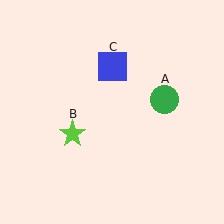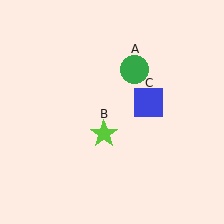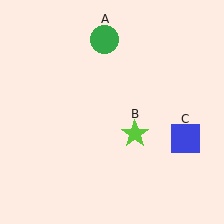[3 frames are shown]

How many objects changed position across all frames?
3 objects changed position: green circle (object A), lime star (object B), blue square (object C).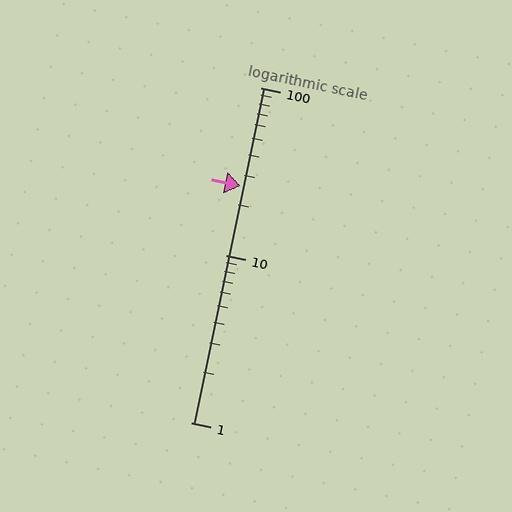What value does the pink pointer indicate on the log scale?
The pointer indicates approximately 26.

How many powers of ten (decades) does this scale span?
The scale spans 2 decades, from 1 to 100.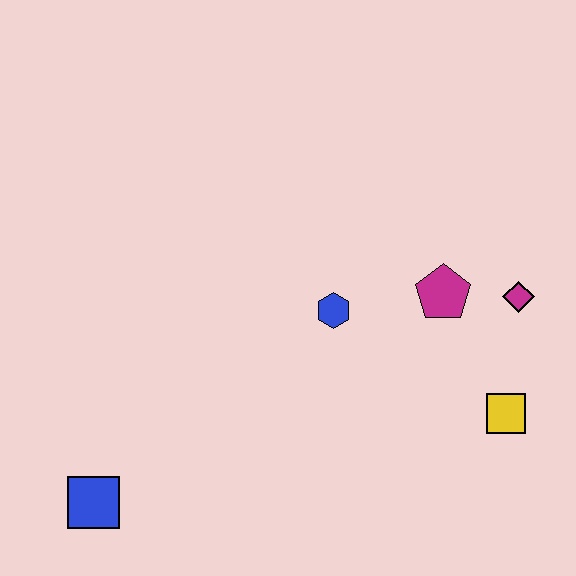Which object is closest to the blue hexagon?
The magenta pentagon is closest to the blue hexagon.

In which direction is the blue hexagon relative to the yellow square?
The blue hexagon is to the left of the yellow square.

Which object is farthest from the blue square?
The magenta diamond is farthest from the blue square.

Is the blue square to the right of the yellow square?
No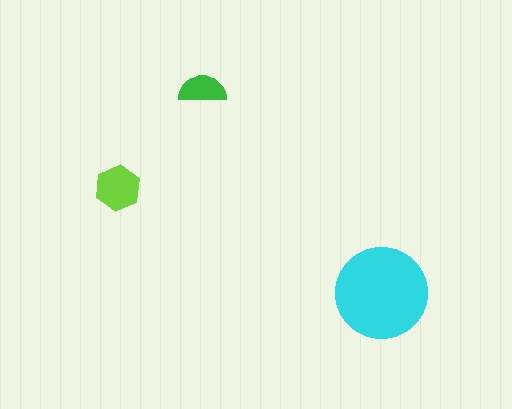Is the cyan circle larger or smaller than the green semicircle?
Larger.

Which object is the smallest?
The green semicircle.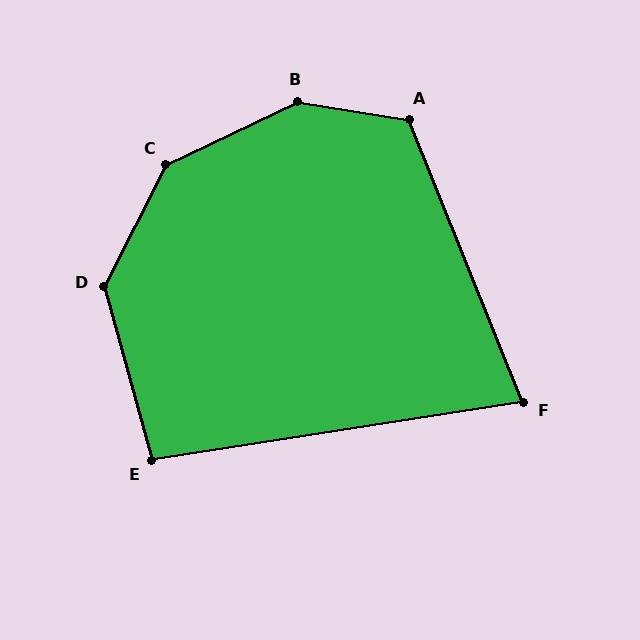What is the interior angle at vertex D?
Approximately 137 degrees (obtuse).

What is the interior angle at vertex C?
Approximately 142 degrees (obtuse).